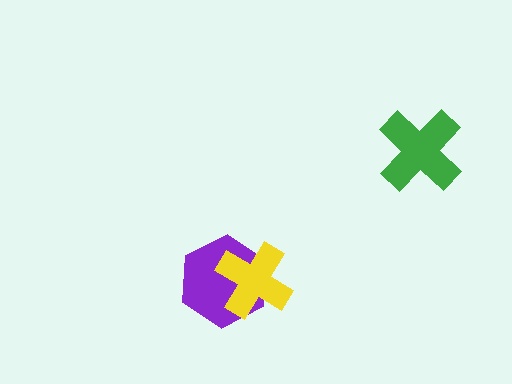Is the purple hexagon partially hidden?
Yes, it is partially covered by another shape.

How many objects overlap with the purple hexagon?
1 object overlaps with the purple hexagon.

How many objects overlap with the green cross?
0 objects overlap with the green cross.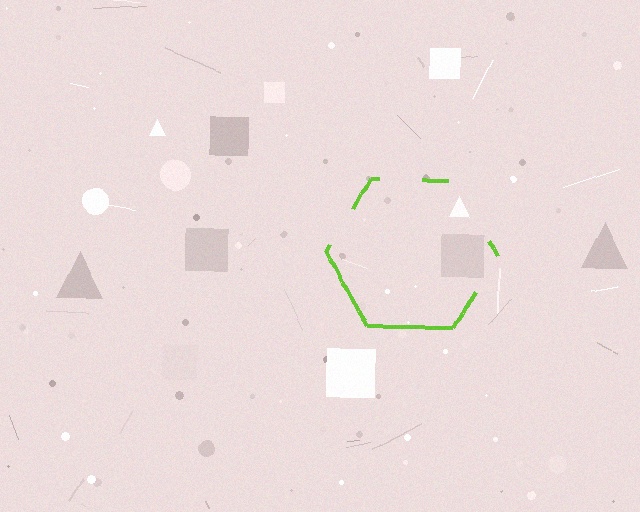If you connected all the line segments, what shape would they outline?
They would outline a hexagon.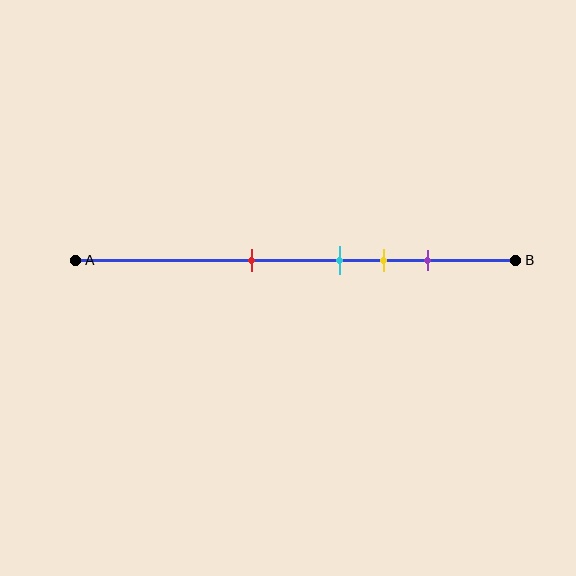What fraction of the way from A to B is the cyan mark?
The cyan mark is approximately 60% (0.6) of the way from A to B.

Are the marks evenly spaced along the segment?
No, the marks are not evenly spaced.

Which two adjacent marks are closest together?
The cyan and yellow marks are the closest adjacent pair.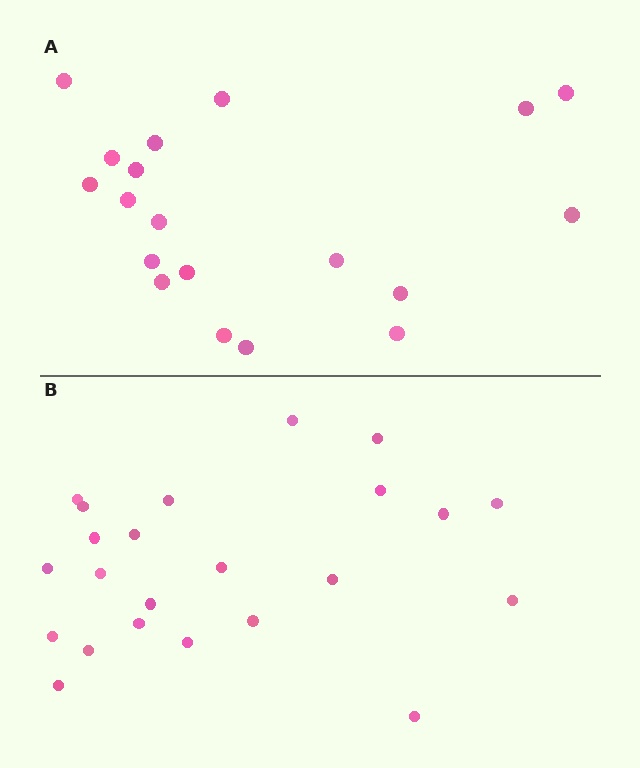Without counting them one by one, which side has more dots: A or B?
Region B (the bottom region) has more dots.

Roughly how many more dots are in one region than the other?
Region B has about 4 more dots than region A.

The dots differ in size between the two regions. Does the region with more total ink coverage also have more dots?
No. Region A has more total ink coverage because its dots are larger, but region B actually contains more individual dots. Total area can be misleading — the number of items is what matters here.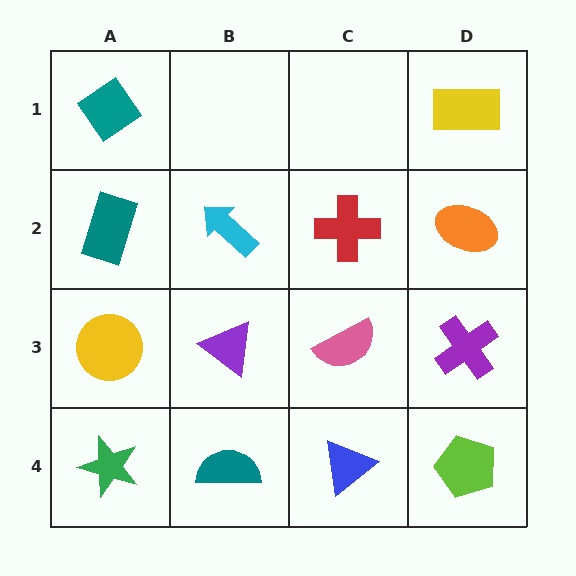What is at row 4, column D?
A lime pentagon.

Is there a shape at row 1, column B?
No, that cell is empty.